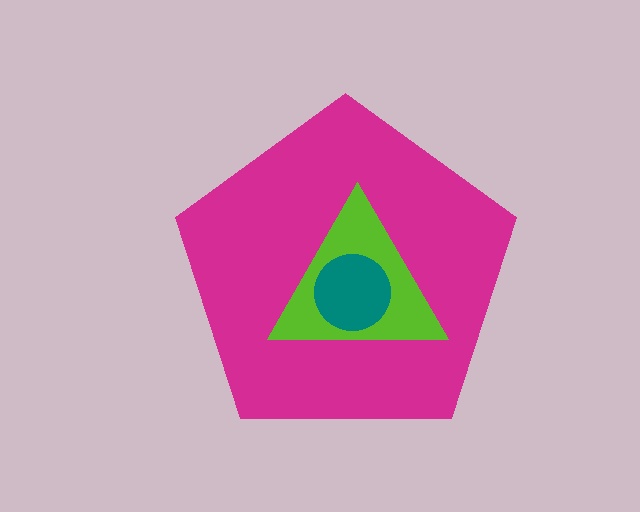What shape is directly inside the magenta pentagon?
The lime triangle.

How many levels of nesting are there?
3.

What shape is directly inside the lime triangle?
The teal circle.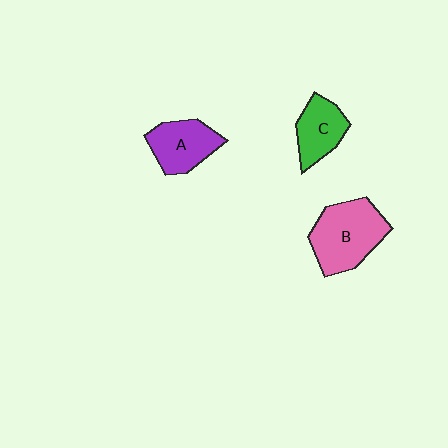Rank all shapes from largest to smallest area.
From largest to smallest: B (pink), A (purple), C (green).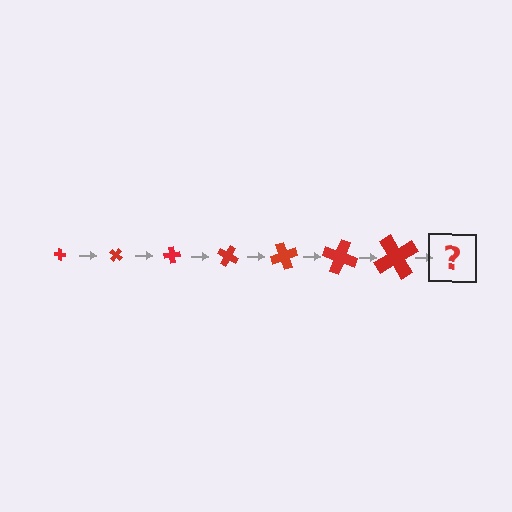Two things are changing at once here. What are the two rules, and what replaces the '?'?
The two rules are that the cross grows larger each step and it rotates 40 degrees each step. The '?' should be a cross, larger than the previous one and rotated 280 degrees from the start.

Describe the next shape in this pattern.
It should be a cross, larger than the previous one and rotated 280 degrees from the start.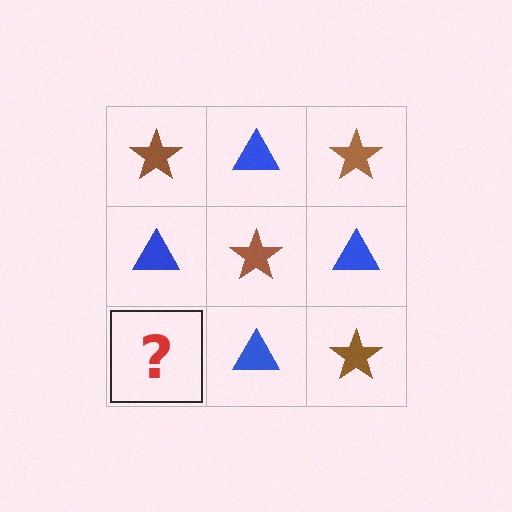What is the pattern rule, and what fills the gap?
The rule is that it alternates brown star and blue triangle in a checkerboard pattern. The gap should be filled with a brown star.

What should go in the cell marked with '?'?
The missing cell should contain a brown star.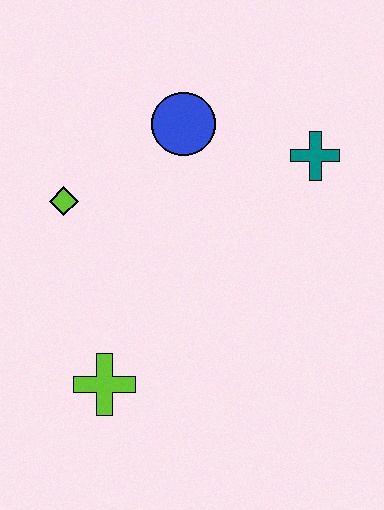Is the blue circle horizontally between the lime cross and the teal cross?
Yes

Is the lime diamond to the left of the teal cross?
Yes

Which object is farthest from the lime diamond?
The teal cross is farthest from the lime diamond.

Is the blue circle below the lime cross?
No